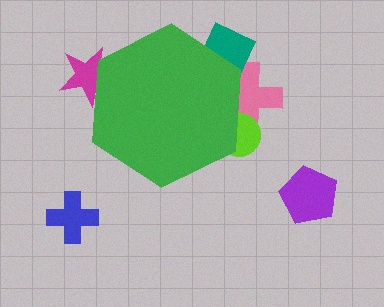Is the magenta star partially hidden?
Yes, the magenta star is partially hidden behind the green hexagon.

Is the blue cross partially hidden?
No, the blue cross is fully visible.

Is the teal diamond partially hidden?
Yes, the teal diamond is partially hidden behind the green hexagon.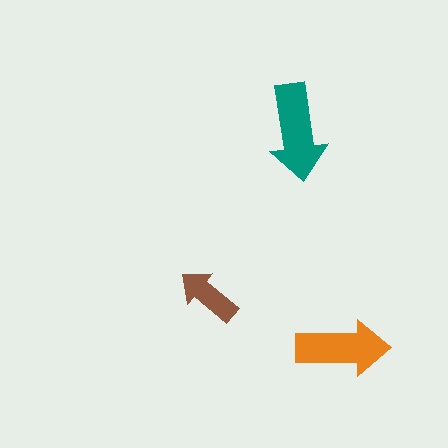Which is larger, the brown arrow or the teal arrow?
The teal one.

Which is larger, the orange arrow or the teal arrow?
The teal one.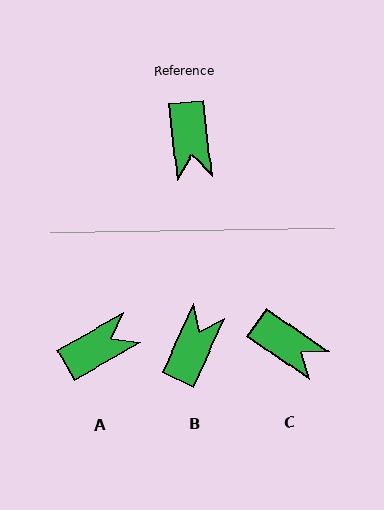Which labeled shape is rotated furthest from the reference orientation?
B, about 149 degrees away.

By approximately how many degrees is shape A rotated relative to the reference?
Approximately 113 degrees counter-clockwise.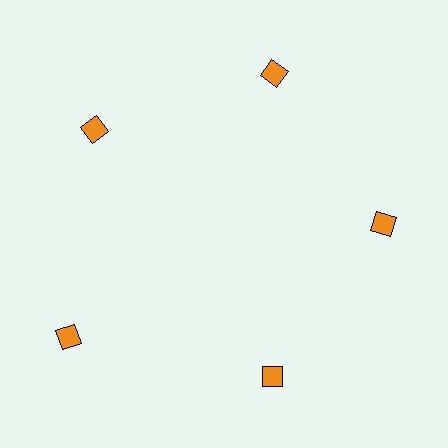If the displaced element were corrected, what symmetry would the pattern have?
It would have 5-fold rotational symmetry — the pattern would map onto itself every 72 degrees.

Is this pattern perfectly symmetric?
No. The 5 orange diamonds are arranged in a ring, but one element near the 8 o'clock position is pushed outward from the center, breaking the 5-fold rotational symmetry.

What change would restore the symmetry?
The symmetry would be restored by moving it inward, back onto the ring so that all 5 diamonds sit at equal angles and equal distance from the center.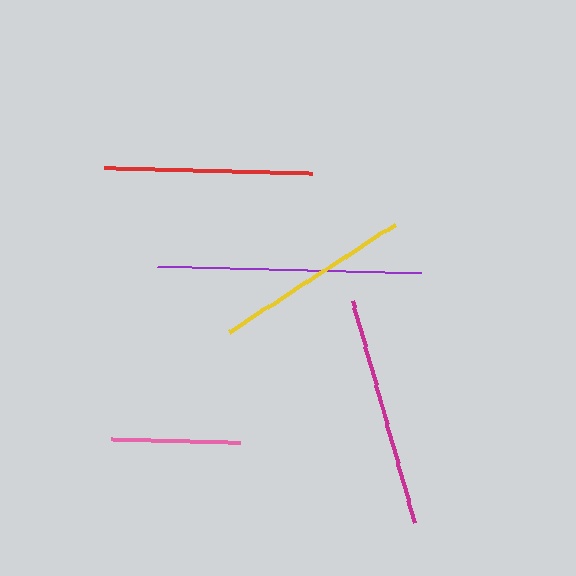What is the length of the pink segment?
The pink segment is approximately 129 pixels long.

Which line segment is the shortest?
The pink line is the shortest at approximately 129 pixels.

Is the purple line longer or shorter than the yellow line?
The purple line is longer than the yellow line.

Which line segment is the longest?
The purple line is the longest at approximately 264 pixels.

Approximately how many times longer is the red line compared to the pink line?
The red line is approximately 1.6 times the length of the pink line.